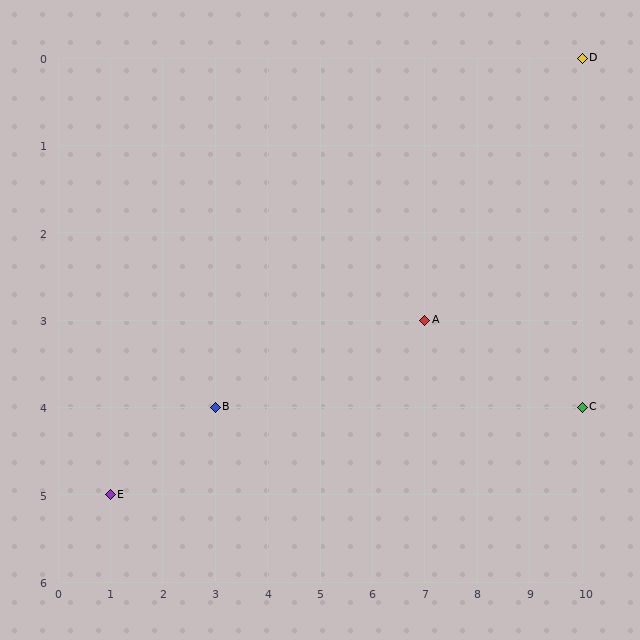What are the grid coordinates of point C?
Point C is at grid coordinates (10, 4).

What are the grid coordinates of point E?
Point E is at grid coordinates (1, 5).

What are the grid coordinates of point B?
Point B is at grid coordinates (3, 4).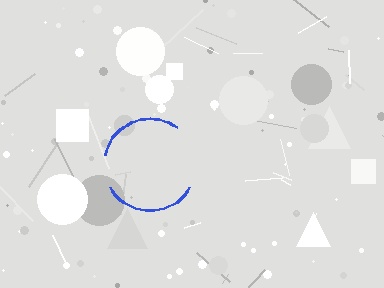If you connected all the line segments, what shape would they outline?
They would outline a circle.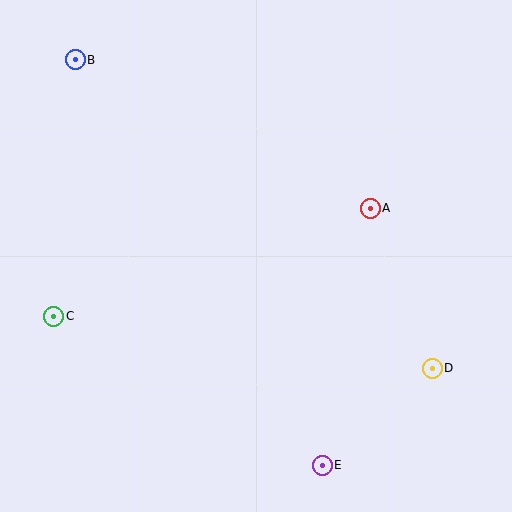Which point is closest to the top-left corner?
Point B is closest to the top-left corner.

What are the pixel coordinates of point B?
Point B is at (75, 60).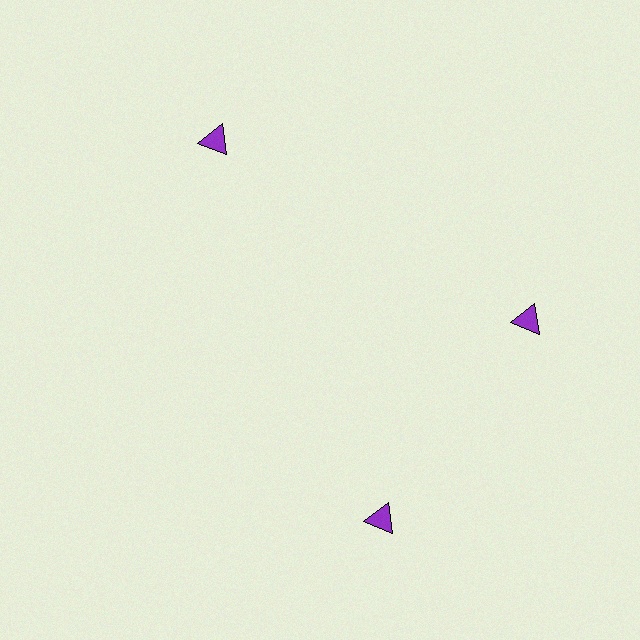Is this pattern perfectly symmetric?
No. The 3 purple triangles are arranged in a ring, but one element near the 7 o'clock position is rotated out of alignment along the ring, breaking the 3-fold rotational symmetry.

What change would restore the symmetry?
The symmetry would be restored by rotating it back into even spacing with its neighbors so that all 3 triangles sit at equal angles and equal distance from the center.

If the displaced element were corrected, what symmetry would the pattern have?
It would have 3-fold rotational symmetry — the pattern would map onto itself every 120 degrees.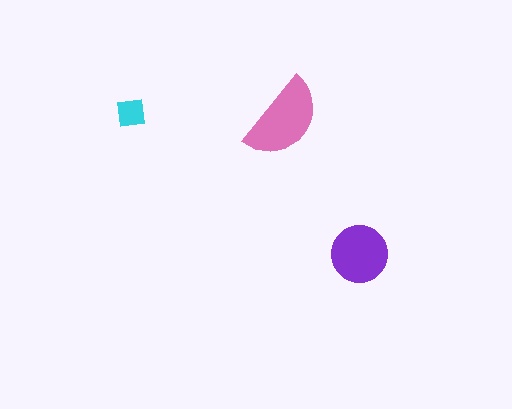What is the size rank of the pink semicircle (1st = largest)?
1st.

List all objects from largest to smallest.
The pink semicircle, the purple circle, the cyan square.